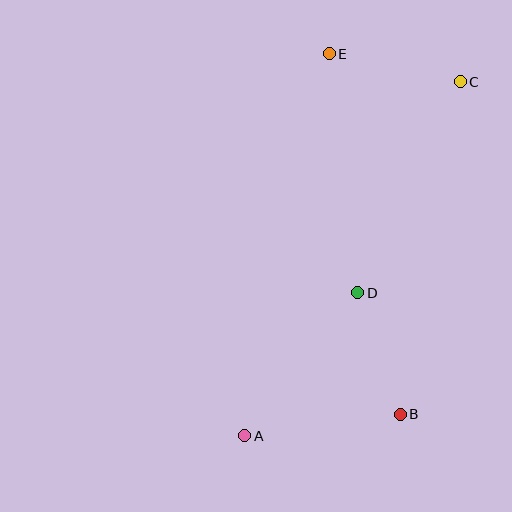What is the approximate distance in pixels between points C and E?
The distance between C and E is approximately 134 pixels.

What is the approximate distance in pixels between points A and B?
The distance between A and B is approximately 157 pixels.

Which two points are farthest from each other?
Points A and C are farthest from each other.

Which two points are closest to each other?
Points B and D are closest to each other.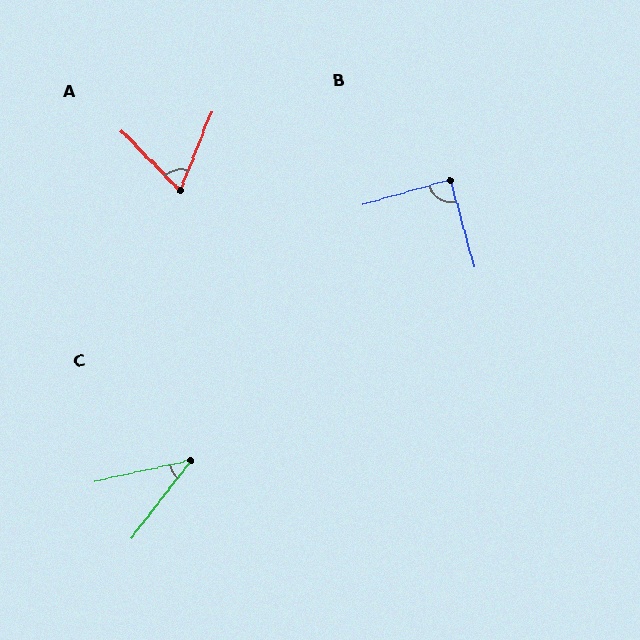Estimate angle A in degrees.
Approximately 66 degrees.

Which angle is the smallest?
C, at approximately 40 degrees.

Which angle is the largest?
B, at approximately 90 degrees.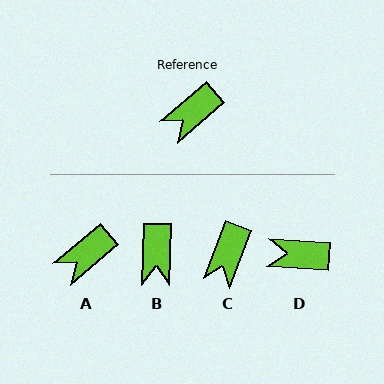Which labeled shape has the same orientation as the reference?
A.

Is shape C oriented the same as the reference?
No, it is off by about 28 degrees.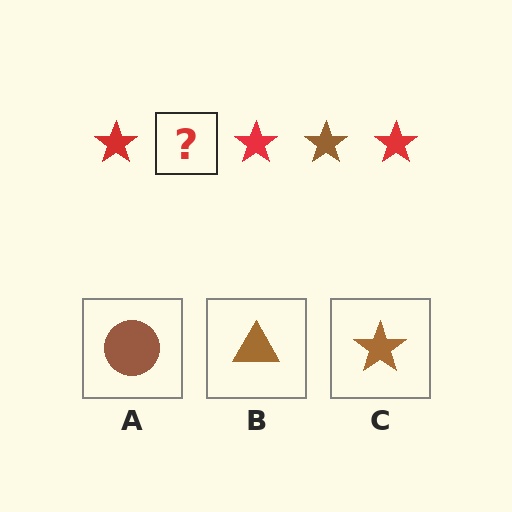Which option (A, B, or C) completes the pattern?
C.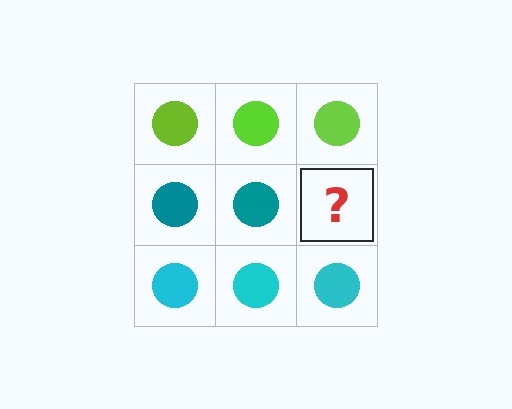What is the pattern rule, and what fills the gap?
The rule is that each row has a consistent color. The gap should be filled with a teal circle.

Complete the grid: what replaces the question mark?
The question mark should be replaced with a teal circle.